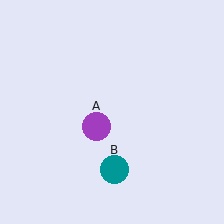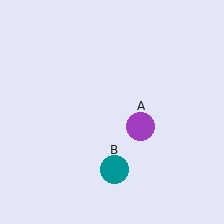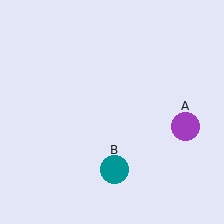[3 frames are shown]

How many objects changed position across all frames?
1 object changed position: purple circle (object A).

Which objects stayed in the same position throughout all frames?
Teal circle (object B) remained stationary.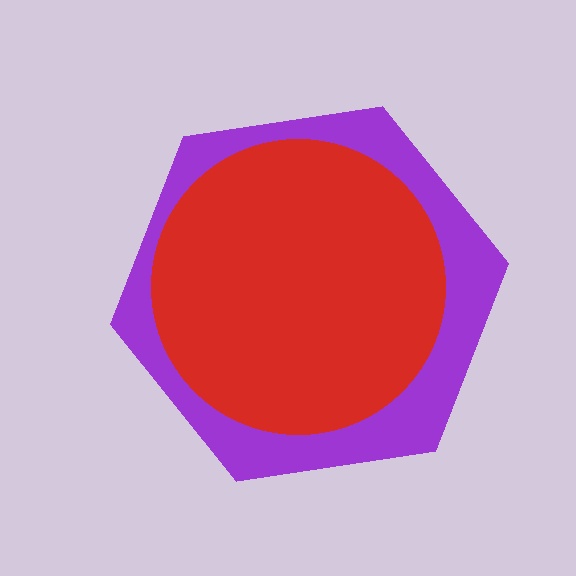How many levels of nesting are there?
2.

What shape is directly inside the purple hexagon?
The red circle.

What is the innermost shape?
The red circle.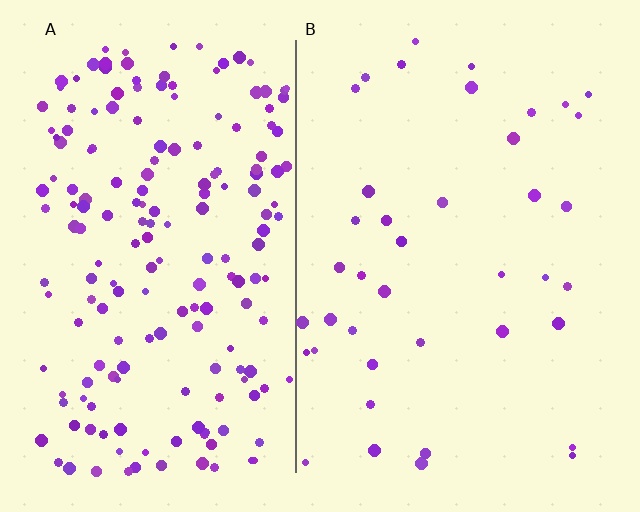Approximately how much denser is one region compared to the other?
Approximately 4.7× — region A over region B.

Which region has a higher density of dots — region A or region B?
A (the left).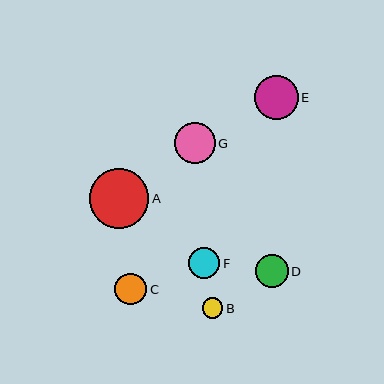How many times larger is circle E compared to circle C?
Circle E is approximately 1.4 times the size of circle C.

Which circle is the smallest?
Circle B is the smallest with a size of approximately 21 pixels.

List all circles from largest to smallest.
From largest to smallest: A, E, G, D, C, F, B.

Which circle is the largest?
Circle A is the largest with a size of approximately 59 pixels.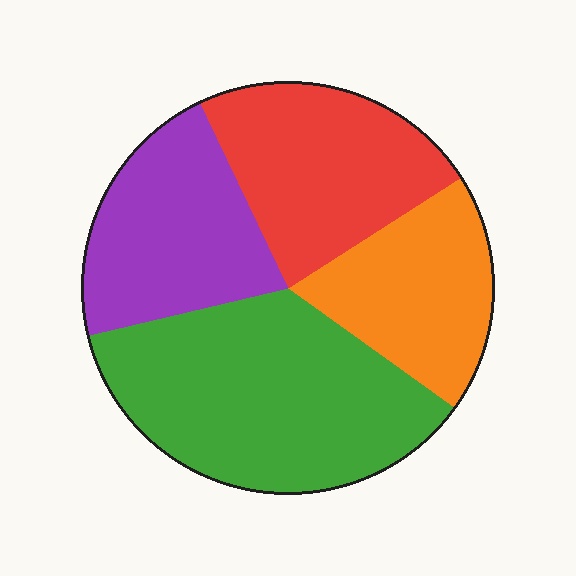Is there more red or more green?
Green.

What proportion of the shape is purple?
Purple takes up about one fifth (1/5) of the shape.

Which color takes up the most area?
Green, at roughly 35%.